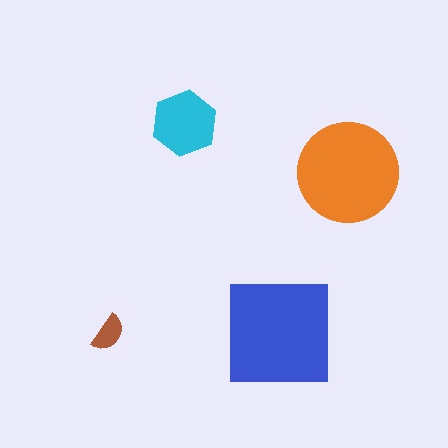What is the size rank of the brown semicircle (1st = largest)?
4th.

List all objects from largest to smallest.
The blue square, the orange circle, the cyan hexagon, the brown semicircle.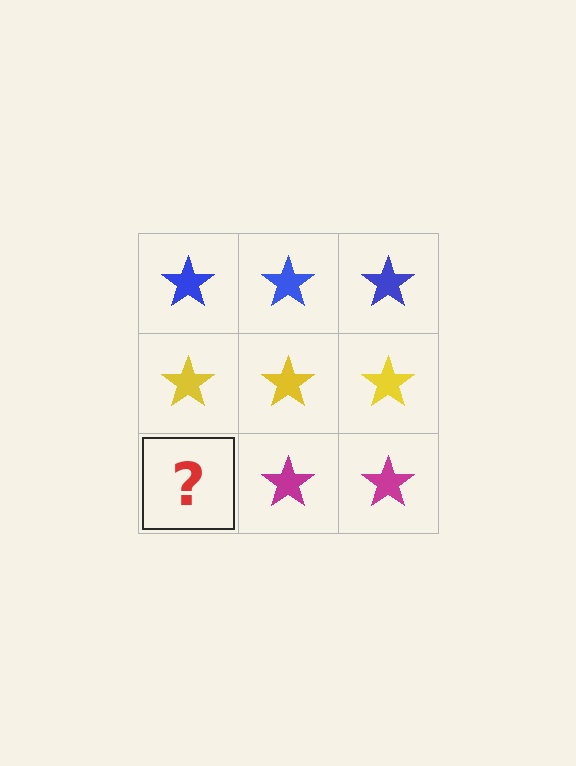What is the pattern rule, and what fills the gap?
The rule is that each row has a consistent color. The gap should be filled with a magenta star.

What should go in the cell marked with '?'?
The missing cell should contain a magenta star.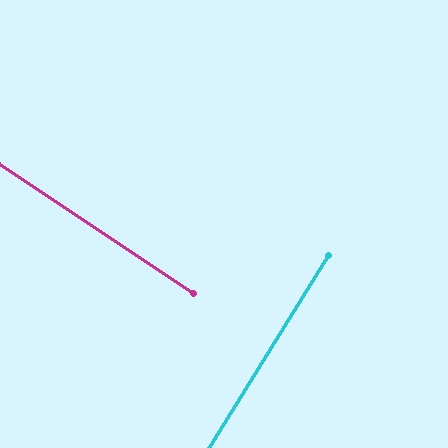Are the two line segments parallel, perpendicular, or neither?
Perpendicular — they meet at approximately 88°.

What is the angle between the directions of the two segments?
Approximately 88 degrees.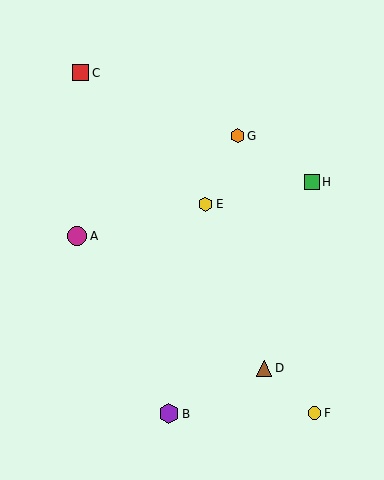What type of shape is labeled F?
Shape F is a yellow circle.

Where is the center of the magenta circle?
The center of the magenta circle is at (77, 236).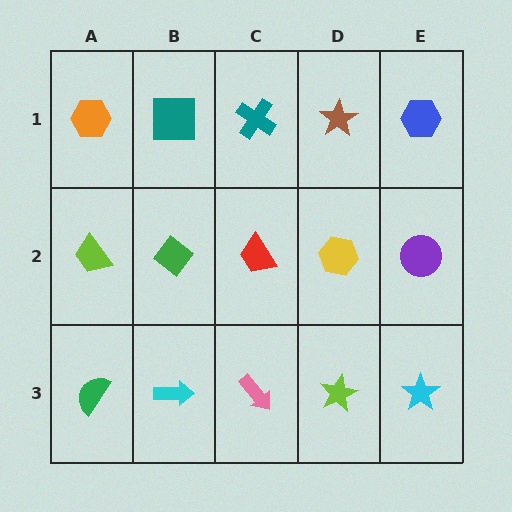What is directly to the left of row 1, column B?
An orange hexagon.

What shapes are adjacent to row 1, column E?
A purple circle (row 2, column E), a brown star (row 1, column D).